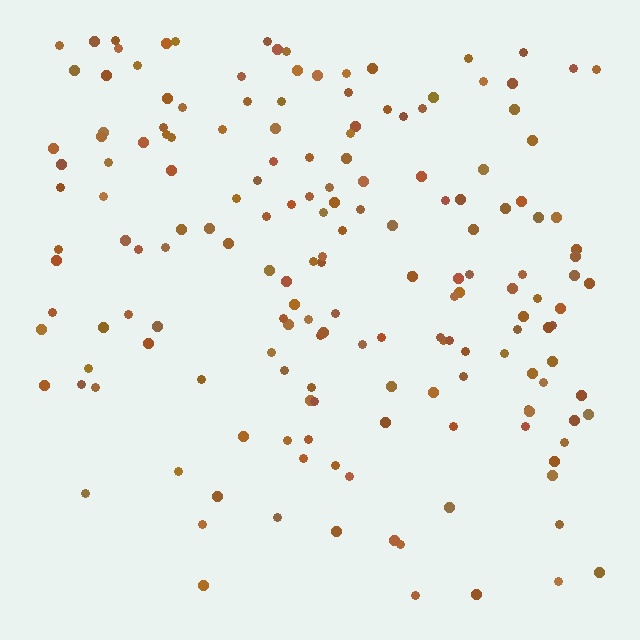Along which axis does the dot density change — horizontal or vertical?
Vertical.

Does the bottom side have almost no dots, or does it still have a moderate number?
Still a moderate number, just noticeably fewer than the top.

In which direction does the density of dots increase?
From bottom to top, with the top side densest.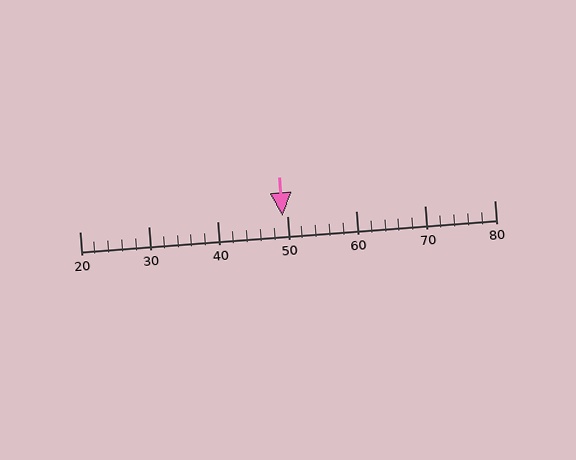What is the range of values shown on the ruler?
The ruler shows values from 20 to 80.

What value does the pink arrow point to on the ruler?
The pink arrow points to approximately 49.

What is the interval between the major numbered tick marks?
The major tick marks are spaced 10 units apart.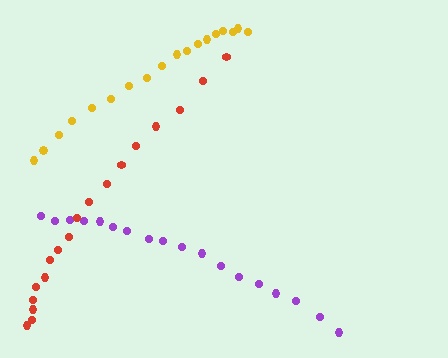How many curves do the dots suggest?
There are 3 distinct paths.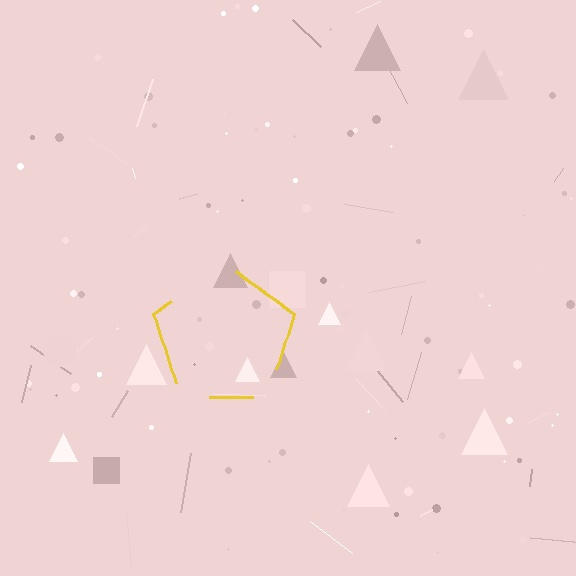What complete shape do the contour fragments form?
The contour fragments form a pentagon.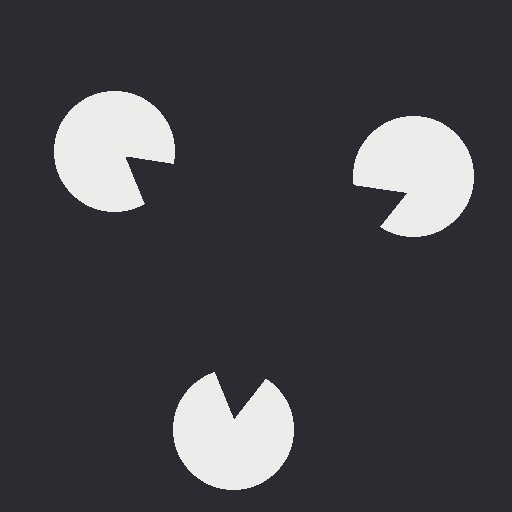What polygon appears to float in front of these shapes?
An illusory triangle — its edges are inferred from the aligned wedge cuts in the pac-man discs, not physically drawn.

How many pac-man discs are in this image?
There are 3 — one at each vertex of the illusory triangle.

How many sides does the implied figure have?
3 sides.